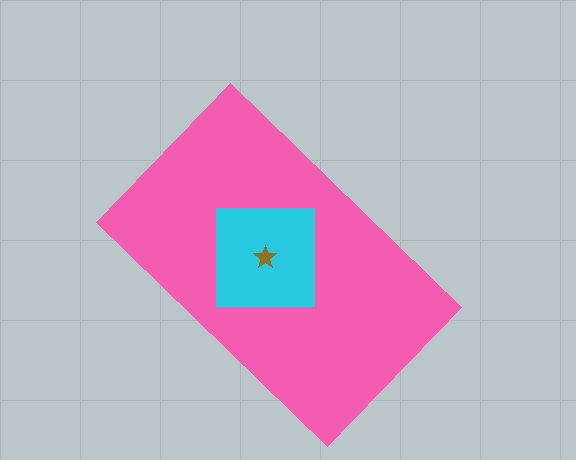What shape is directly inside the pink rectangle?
The cyan square.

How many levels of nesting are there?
3.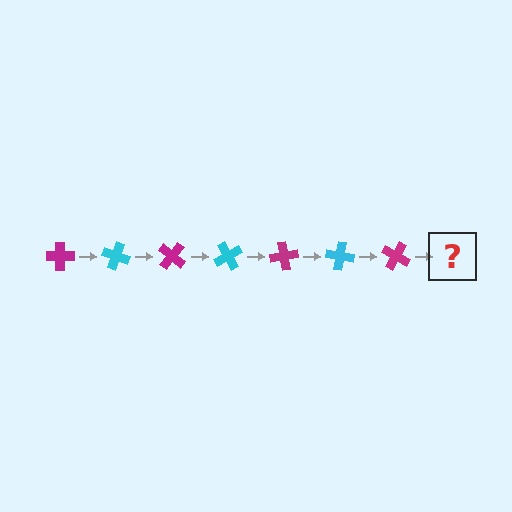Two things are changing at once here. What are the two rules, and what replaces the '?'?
The two rules are that it rotates 20 degrees each step and the color cycles through magenta and cyan. The '?' should be a cyan cross, rotated 140 degrees from the start.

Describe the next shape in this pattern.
It should be a cyan cross, rotated 140 degrees from the start.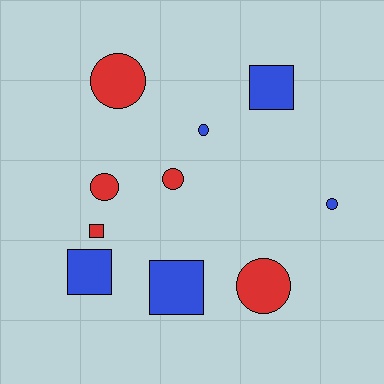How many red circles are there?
There are 4 red circles.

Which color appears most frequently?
Blue, with 5 objects.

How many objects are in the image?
There are 10 objects.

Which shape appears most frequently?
Circle, with 6 objects.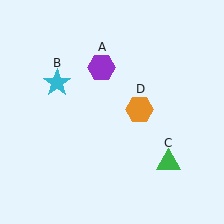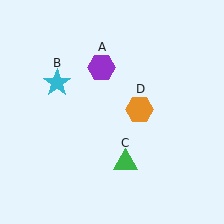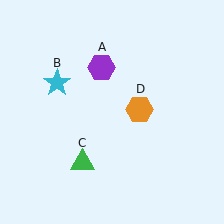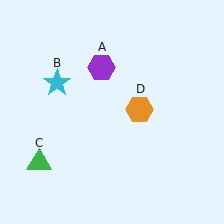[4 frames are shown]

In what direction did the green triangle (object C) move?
The green triangle (object C) moved left.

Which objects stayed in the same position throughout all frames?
Purple hexagon (object A) and cyan star (object B) and orange hexagon (object D) remained stationary.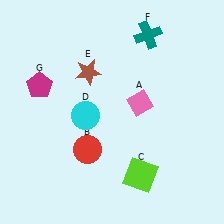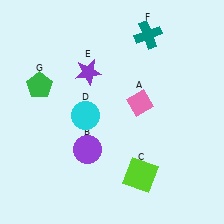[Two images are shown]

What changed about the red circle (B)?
In Image 1, B is red. In Image 2, it changed to purple.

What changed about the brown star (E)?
In Image 1, E is brown. In Image 2, it changed to purple.